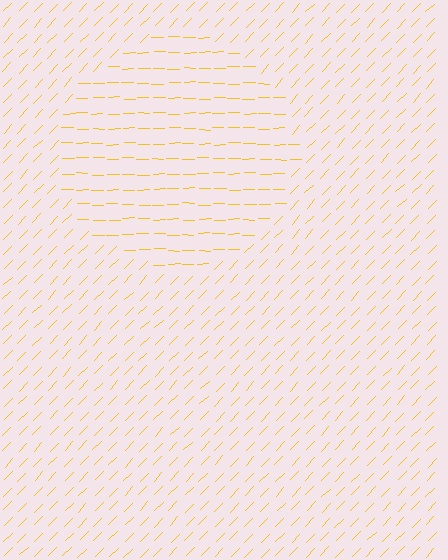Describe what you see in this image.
The image is filled with small yellow line segments. A circle region in the image has lines oriented differently from the surrounding lines, creating a visible texture boundary.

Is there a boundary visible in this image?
Yes, there is a texture boundary formed by a change in line orientation.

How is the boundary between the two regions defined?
The boundary is defined purely by a change in line orientation (approximately 45 degrees difference). All lines are the same color and thickness.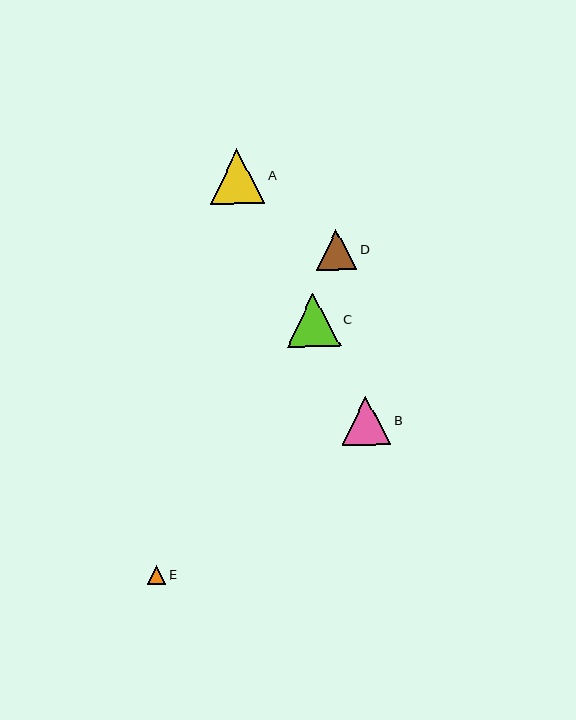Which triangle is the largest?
Triangle A is the largest with a size of approximately 54 pixels.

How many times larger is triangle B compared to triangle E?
Triangle B is approximately 2.6 times the size of triangle E.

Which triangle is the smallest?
Triangle E is the smallest with a size of approximately 19 pixels.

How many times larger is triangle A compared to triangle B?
Triangle A is approximately 1.1 times the size of triangle B.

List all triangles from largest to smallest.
From largest to smallest: A, C, B, D, E.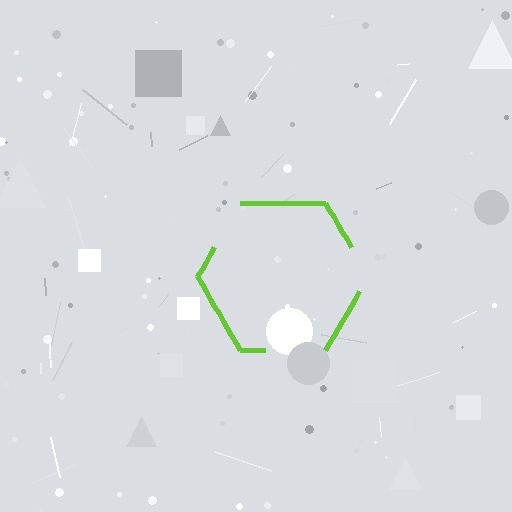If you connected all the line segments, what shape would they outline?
They would outline a hexagon.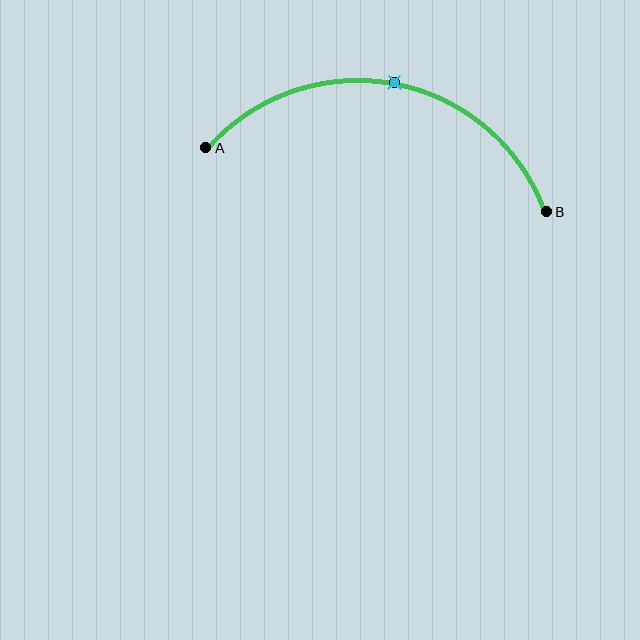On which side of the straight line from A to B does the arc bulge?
The arc bulges above the straight line connecting A and B.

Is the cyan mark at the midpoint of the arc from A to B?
Yes. The cyan mark lies on the arc at equal arc-length from both A and B — it is the arc midpoint.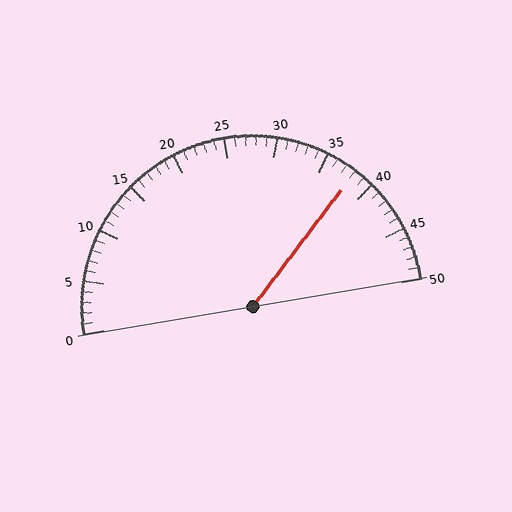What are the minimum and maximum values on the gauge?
The gauge ranges from 0 to 50.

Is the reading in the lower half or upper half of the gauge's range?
The reading is in the upper half of the range (0 to 50).